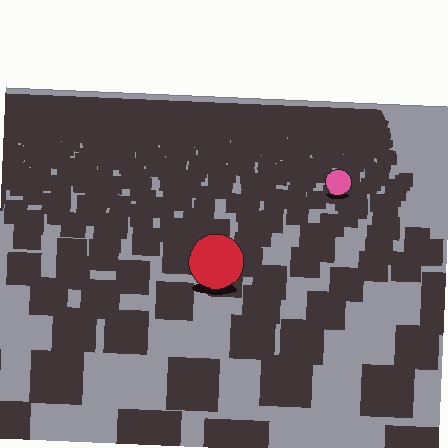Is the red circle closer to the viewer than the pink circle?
Yes. The red circle is closer — you can tell from the texture gradient: the ground texture is coarser near it.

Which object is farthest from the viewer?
The pink circle is farthest from the viewer. It appears smaller and the ground texture around it is denser.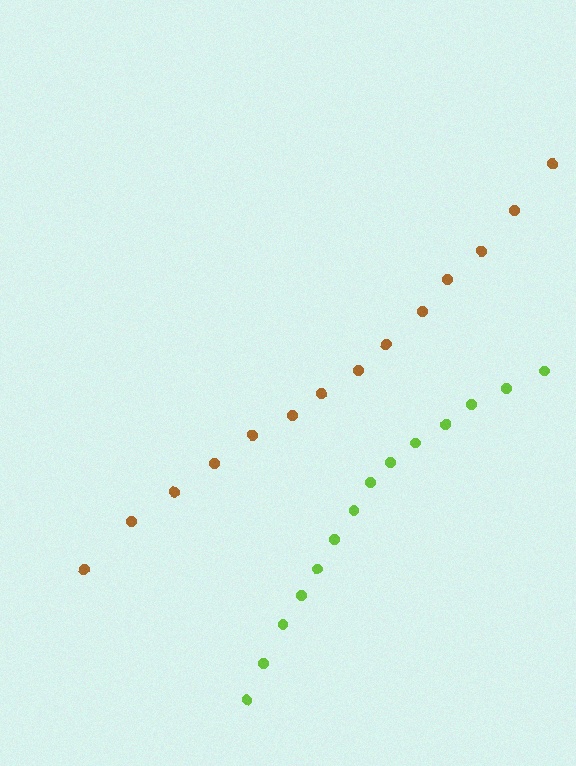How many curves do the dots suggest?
There are 2 distinct paths.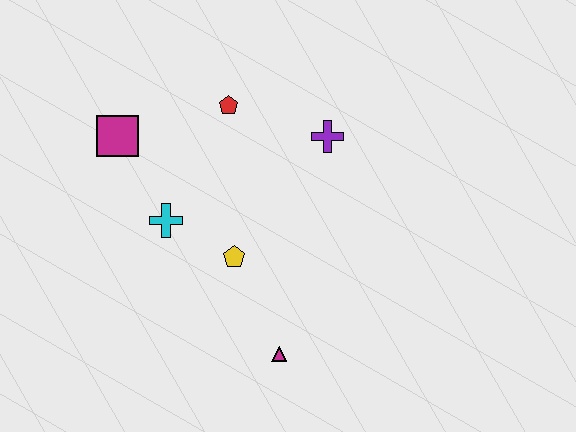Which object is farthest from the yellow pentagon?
The magenta square is farthest from the yellow pentagon.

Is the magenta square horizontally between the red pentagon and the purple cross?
No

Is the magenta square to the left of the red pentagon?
Yes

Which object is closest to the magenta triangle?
The yellow pentagon is closest to the magenta triangle.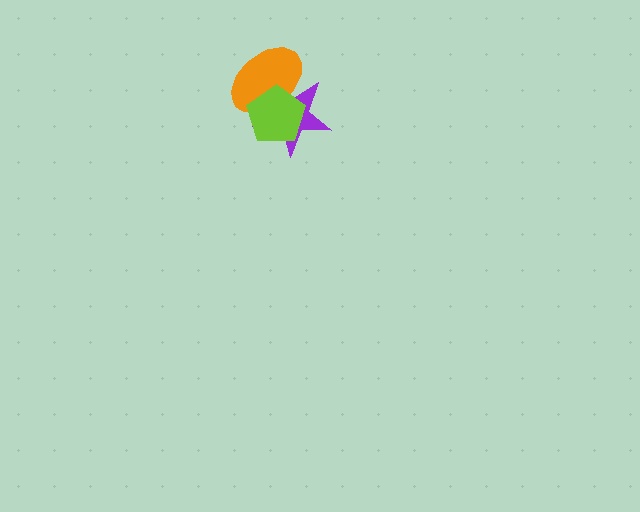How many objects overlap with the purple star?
2 objects overlap with the purple star.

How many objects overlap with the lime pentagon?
2 objects overlap with the lime pentagon.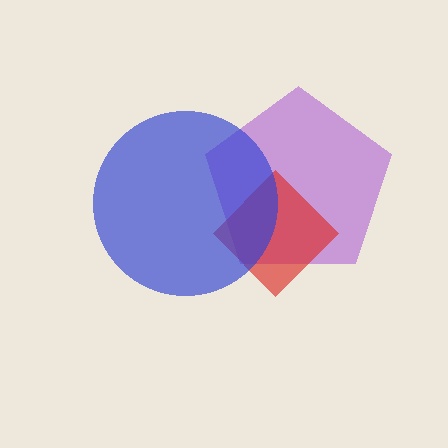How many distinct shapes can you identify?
There are 3 distinct shapes: a purple pentagon, a red diamond, a blue circle.